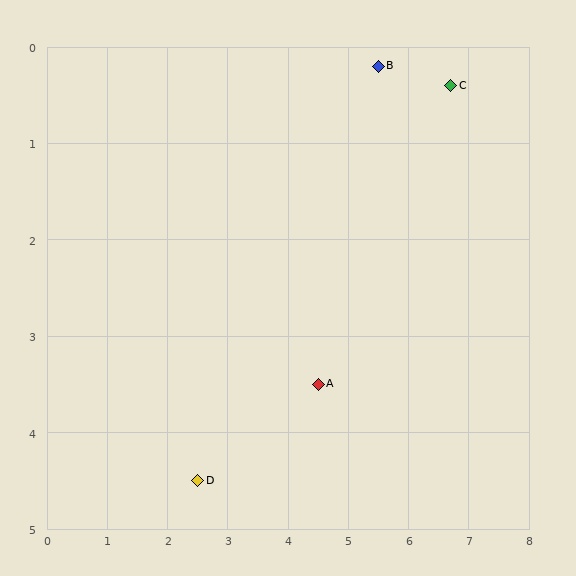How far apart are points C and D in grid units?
Points C and D are about 5.9 grid units apart.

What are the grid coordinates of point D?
Point D is at approximately (2.5, 4.5).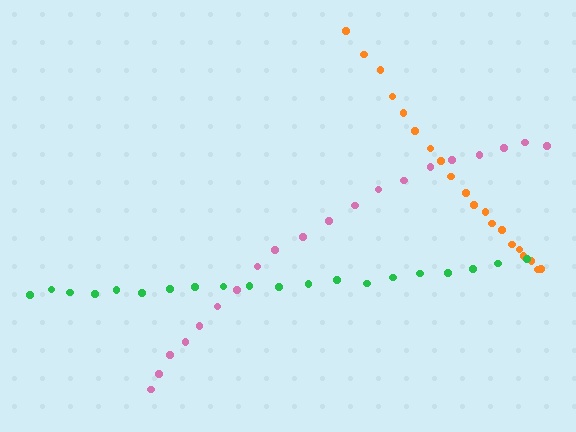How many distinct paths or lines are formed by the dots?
There are 3 distinct paths.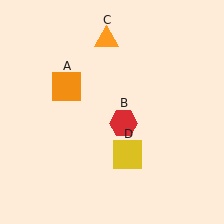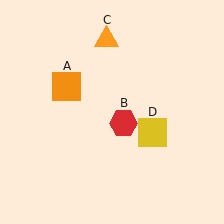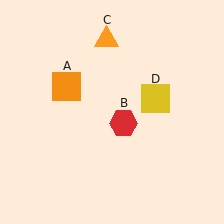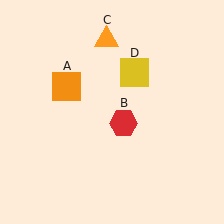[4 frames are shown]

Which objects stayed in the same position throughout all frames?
Orange square (object A) and red hexagon (object B) and orange triangle (object C) remained stationary.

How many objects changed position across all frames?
1 object changed position: yellow square (object D).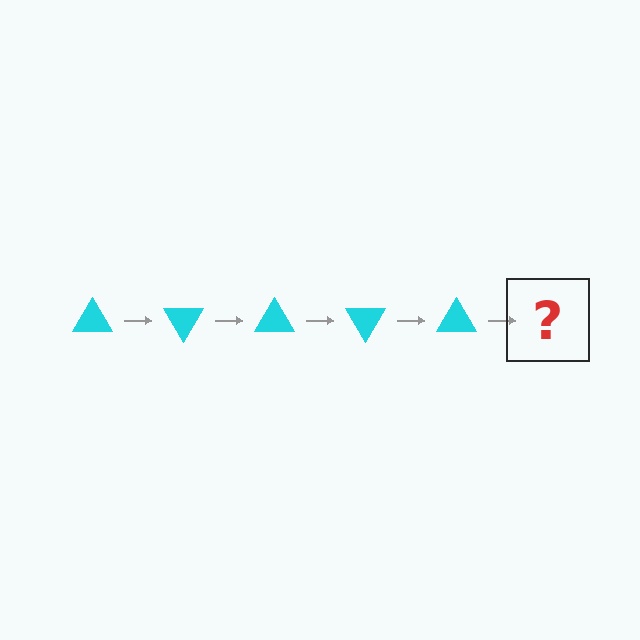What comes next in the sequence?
The next element should be a cyan triangle rotated 300 degrees.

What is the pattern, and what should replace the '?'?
The pattern is that the triangle rotates 60 degrees each step. The '?' should be a cyan triangle rotated 300 degrees.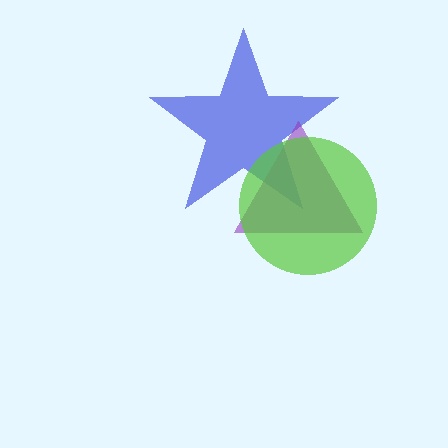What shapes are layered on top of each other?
The layered shapes are: a blue star, a purple triangle, a lime circle.